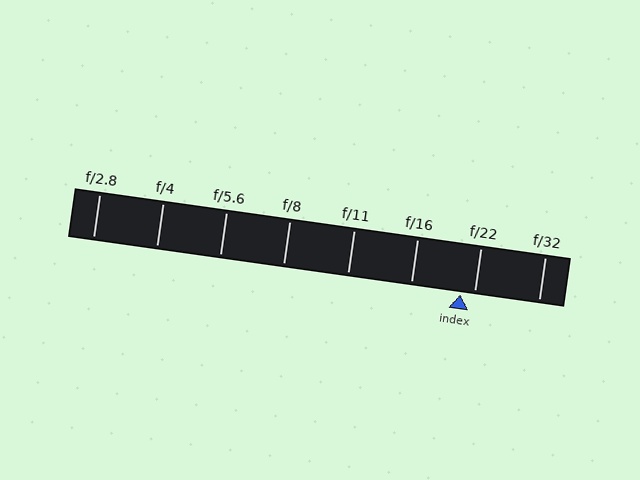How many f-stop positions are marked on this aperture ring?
There are 8 f-stop positions marked.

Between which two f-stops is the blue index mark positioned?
The index mark is between f/16 and f/22.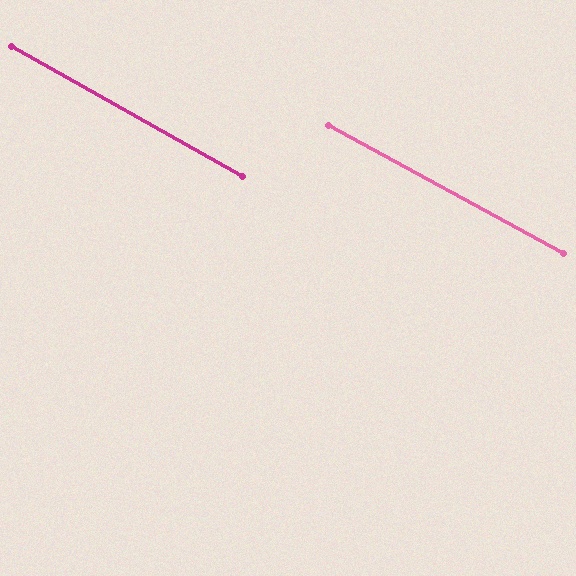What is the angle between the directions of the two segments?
Approximately 1 degree.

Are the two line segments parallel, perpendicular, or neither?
Parallel — their directions differ by only 0.7°.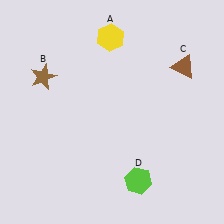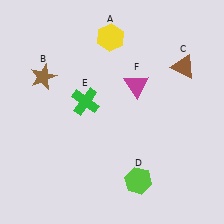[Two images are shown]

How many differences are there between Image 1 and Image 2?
There are 2 differences between the two images.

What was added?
A green cross (E), a magenta triangle (F) were added in Image 2.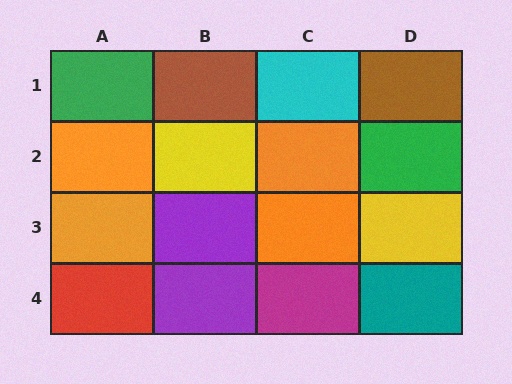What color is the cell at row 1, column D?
Brown.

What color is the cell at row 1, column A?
Green.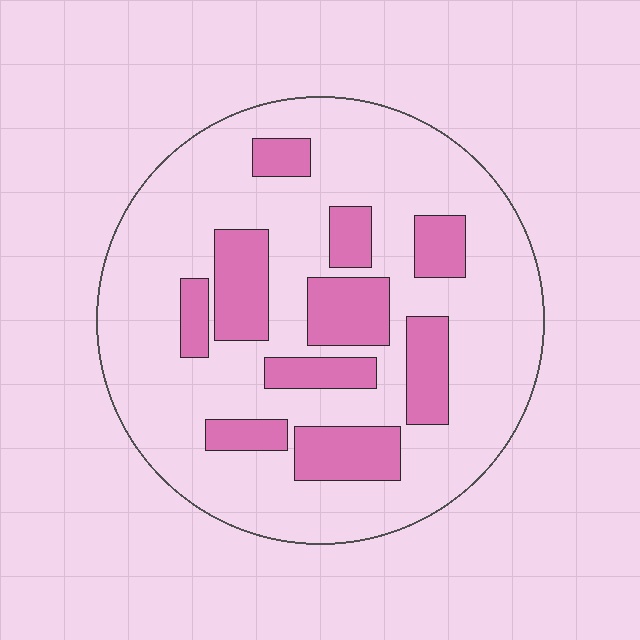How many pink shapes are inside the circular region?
10.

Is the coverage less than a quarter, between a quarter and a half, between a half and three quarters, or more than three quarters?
Less than a quarter.